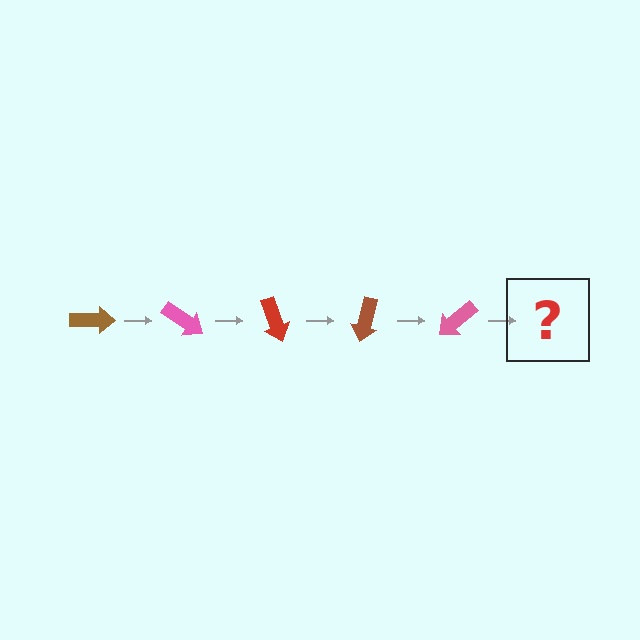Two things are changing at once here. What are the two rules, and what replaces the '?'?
The two rules are that it rotates 35 degrees each step and the color cycles through brown, pink, and red. The '?' should be a red arrow, rotated 175 degrees from the start.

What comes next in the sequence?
The next element should be a red arrow, rotated 175 degrees from the start.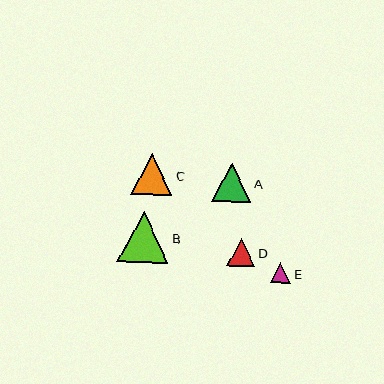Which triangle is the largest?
Triangle B is the largest with a size of approximately 51 pixels.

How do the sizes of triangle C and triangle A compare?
Triangle C and triangle A are approximately the same size.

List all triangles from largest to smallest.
From largest to smallest: B, C, A, D, E.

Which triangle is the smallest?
Triangle E is the smallest with a size of approximately 20 pixels.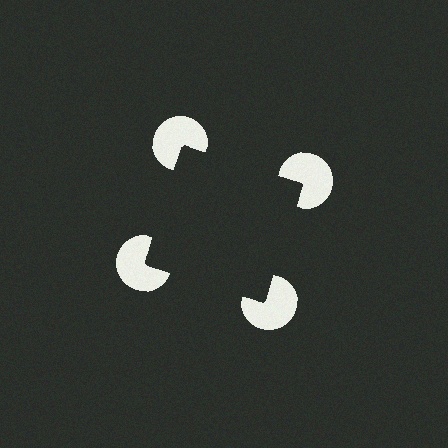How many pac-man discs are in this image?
There are 4 — one at each vertex of the illusory square.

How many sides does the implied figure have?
4 sides.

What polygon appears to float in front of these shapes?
An illusory square — its edges are inferred from the aligned wedge cuts in the pac-man discs, not physically drawn.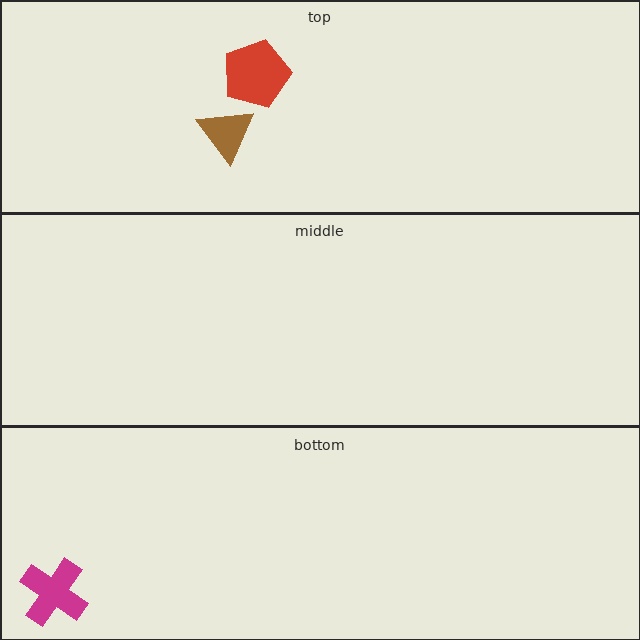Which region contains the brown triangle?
The top region.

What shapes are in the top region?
The red pentagon, the brown triangle.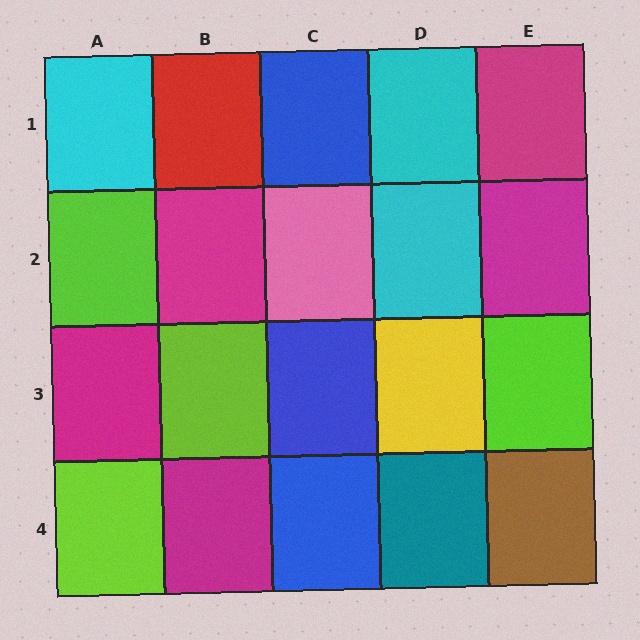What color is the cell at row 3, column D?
Yellow.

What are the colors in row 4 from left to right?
Lime, magenta, blue, teal, brown.